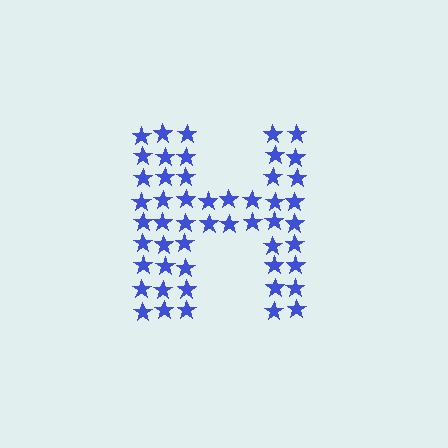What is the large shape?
The large shape is the letter H.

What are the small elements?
The small elements are stars.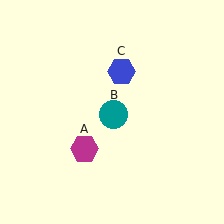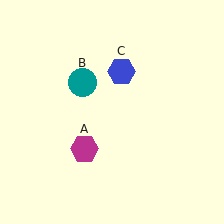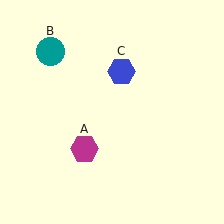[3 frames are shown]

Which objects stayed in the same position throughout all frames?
Magenta hexagon (object A) and blue hexagon (object C) remained stationary.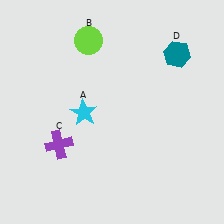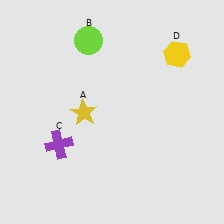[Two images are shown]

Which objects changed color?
A changed from cyan to yellow. D changed from teal to yellow.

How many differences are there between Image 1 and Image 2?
There are 2 differences between the two images.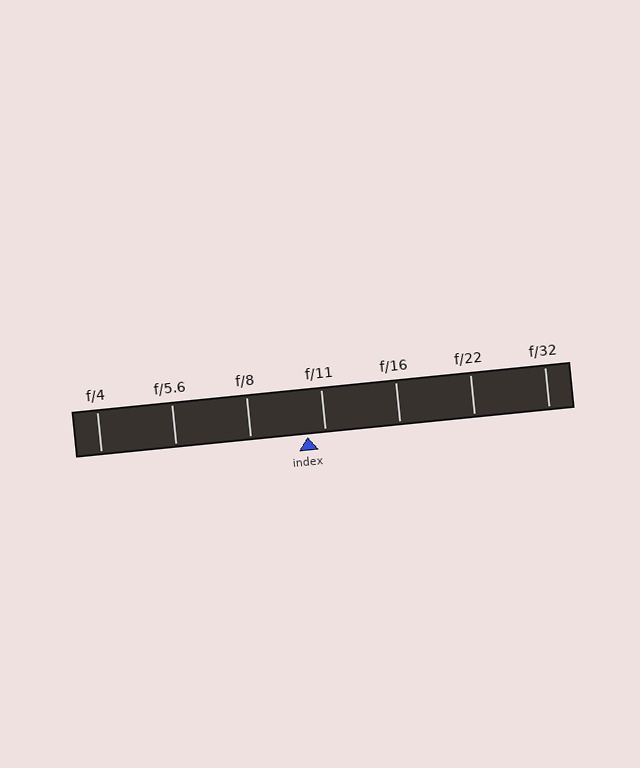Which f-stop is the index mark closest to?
The index mark is closest to f/11.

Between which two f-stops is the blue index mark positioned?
The index mark is between f/8 and f/11.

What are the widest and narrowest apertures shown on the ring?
The widest aperture shown is f/4 and the narrowest is f/32.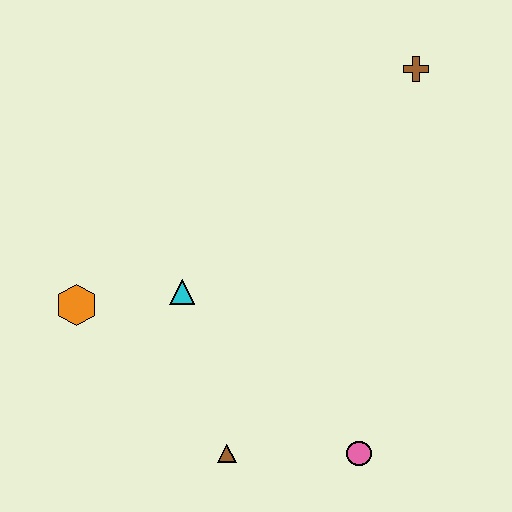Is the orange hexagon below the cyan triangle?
Yes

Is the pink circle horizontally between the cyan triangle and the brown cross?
Yes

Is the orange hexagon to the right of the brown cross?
No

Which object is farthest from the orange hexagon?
The brown cross is farthest from the orange hexagon.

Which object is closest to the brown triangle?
The pink circle is closest to the brown triangle.